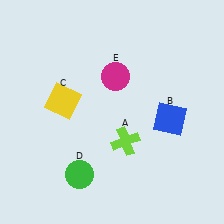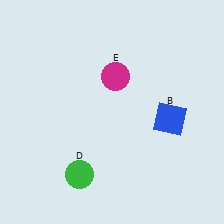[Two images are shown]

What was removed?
The lime cross (A), the yellow square (C) were removed in Image 2.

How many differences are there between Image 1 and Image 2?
There are 2 differences between the two images.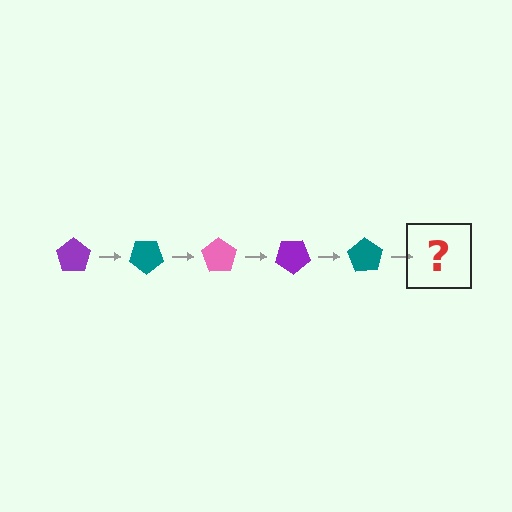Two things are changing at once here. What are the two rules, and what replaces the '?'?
The two rules are that it rotates 35 degrees each step and the color cycles through purple, teal, and pink. The '?' should be a pink pentagon, rotated 175 degrees from the start.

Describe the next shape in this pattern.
It should be a pink pentagon, rotated 175 degrees from the start.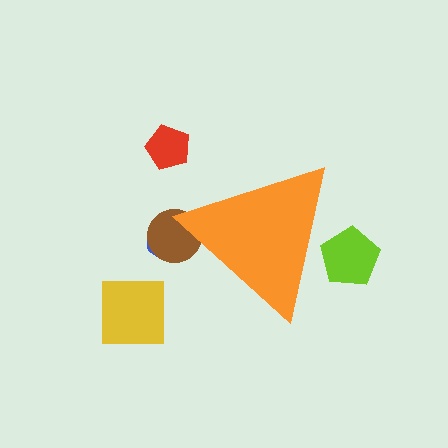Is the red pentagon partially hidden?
No, the red pentagon is fully visible.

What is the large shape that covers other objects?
An orange triangle.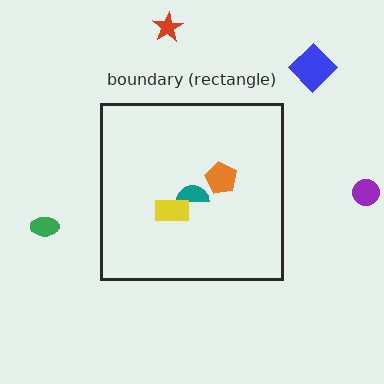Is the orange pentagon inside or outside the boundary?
Inside.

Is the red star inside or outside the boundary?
Outside.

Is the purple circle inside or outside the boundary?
Outside.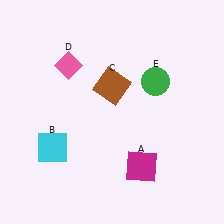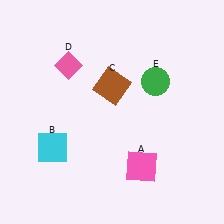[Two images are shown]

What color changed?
The square (A) changed from magenta in Image 1 to pink in Image 2.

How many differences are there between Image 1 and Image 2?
There is 1 difference between the two images.